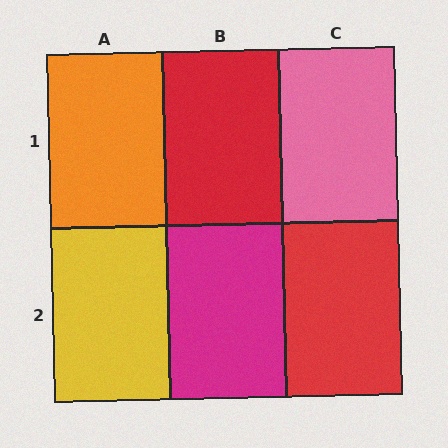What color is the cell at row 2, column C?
Red.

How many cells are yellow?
1 cell is yellow.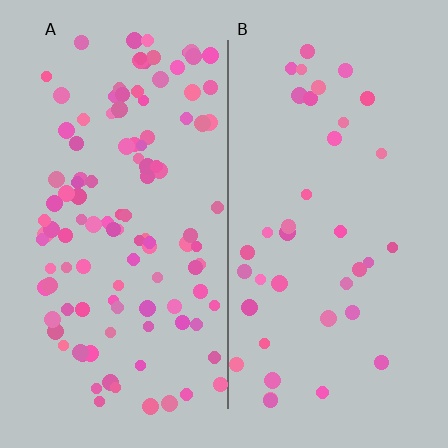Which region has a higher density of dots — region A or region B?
A (the left).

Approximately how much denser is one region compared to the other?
Approximately 2.9× — region A over region B.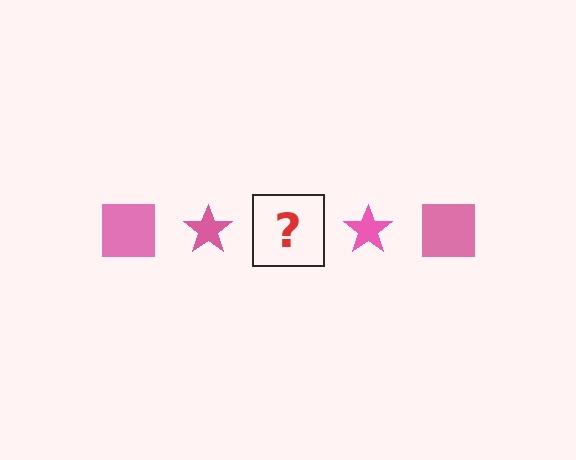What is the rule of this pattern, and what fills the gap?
The rule is that the pattern cycles through square, star shapes in pink. The gap should be filled with a pink square.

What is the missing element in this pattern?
The missing element is a pink square.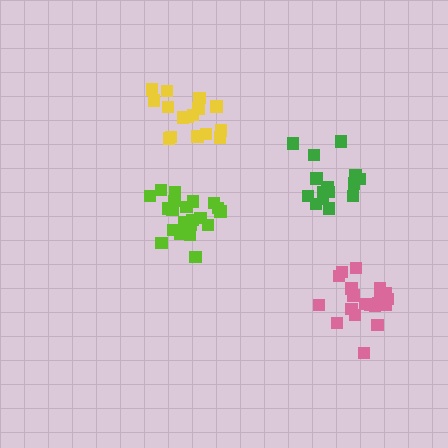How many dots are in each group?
Group 1: 15 dots, Group 2: 16 dots, Group 3: 20 dots, Group 4: 21 dots (72 total).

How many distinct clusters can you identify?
There are 4 distinct clusters.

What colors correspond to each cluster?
The clusters are colored: green, yellow, pink, lime.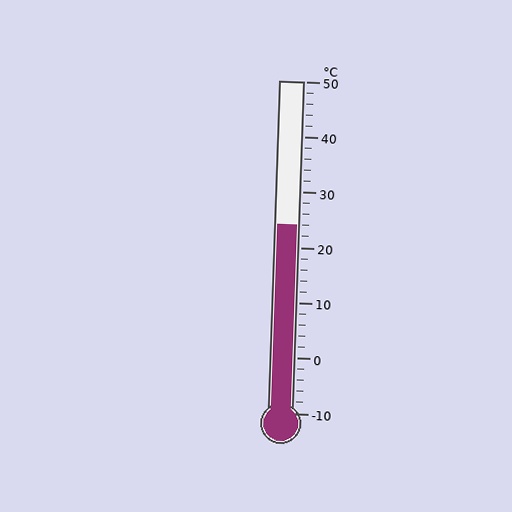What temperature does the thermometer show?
The thermometer shows approximately 24°C.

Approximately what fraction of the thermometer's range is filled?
The thermometer is filled to approximately 55% of its range.